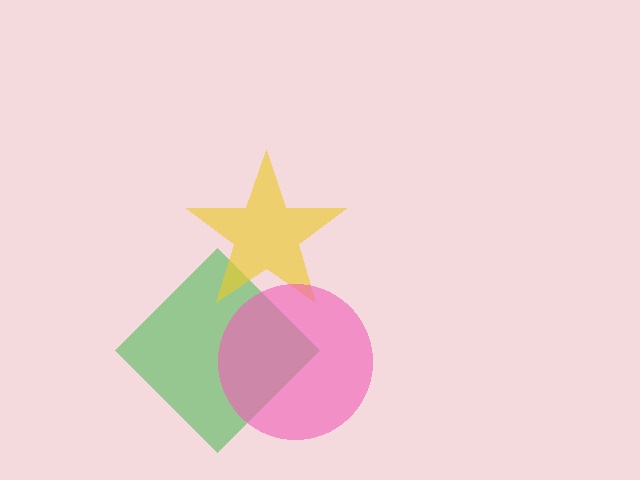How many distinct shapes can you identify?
There are 3 distinct shapes: a green diamond, a yellow star, a pink circle.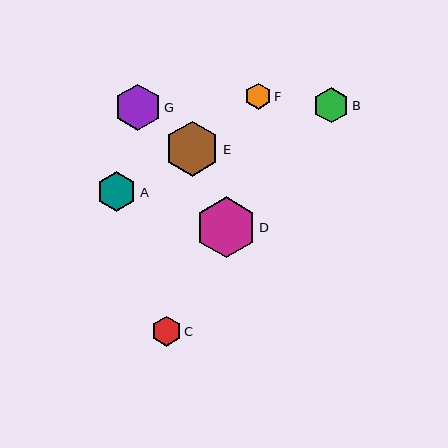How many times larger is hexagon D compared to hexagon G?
Hexagon D is approximately 1.3 times the size of hexagon G.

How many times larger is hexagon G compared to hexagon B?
Hexagon G is approximately 1.3 times the size of hexagon B.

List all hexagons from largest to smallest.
From largest to smallest: D, E, G, A, B, C, F.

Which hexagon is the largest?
Hexagon D is the largest with a size of approximately 60 pixels.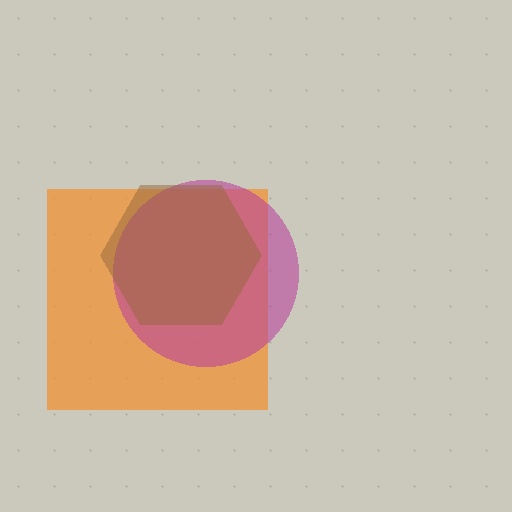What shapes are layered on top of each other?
The layered shapes are: an orange square, a magenta circle, a brown hexagon.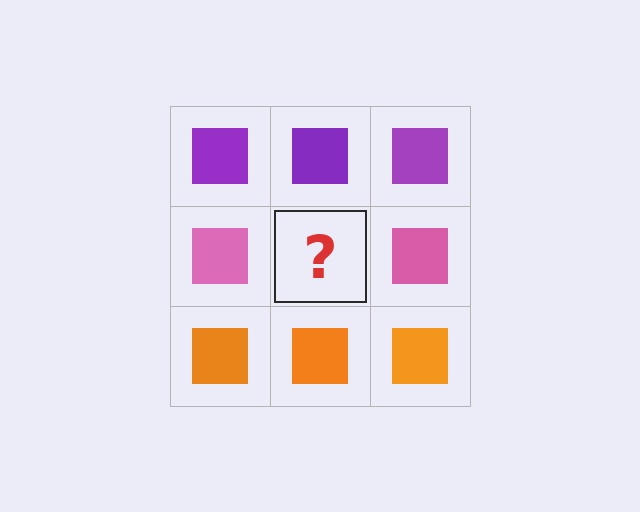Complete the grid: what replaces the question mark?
The question mark should be replaced with a pink square.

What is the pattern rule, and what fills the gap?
The rule is that each row has a consistent color. The gap should be filled with a pink square.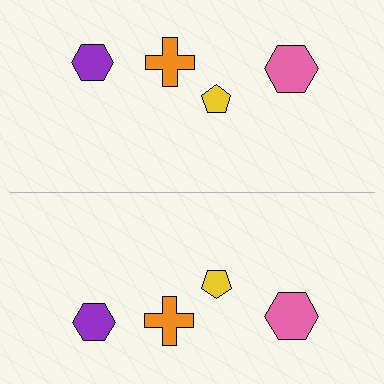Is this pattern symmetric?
Yes, this pattern has bilateral (reflection) symmetry.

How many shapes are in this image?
There are 8 shapes in this image.